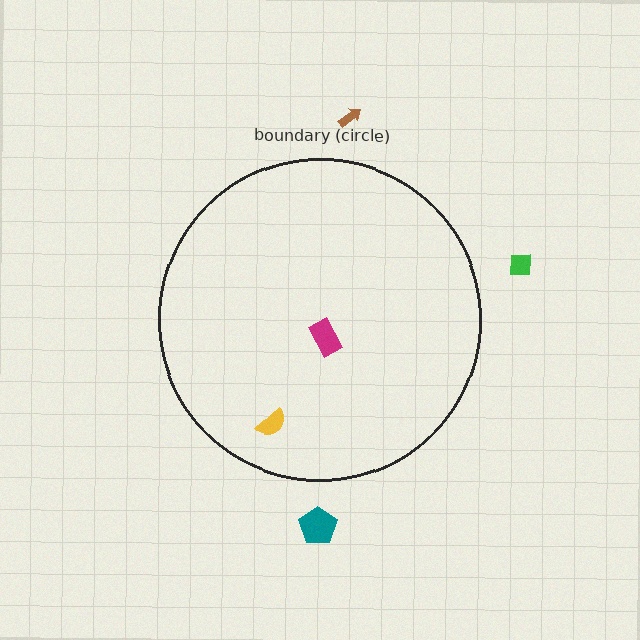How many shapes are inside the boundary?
2 inside, 3 outside.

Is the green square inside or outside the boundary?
Outside.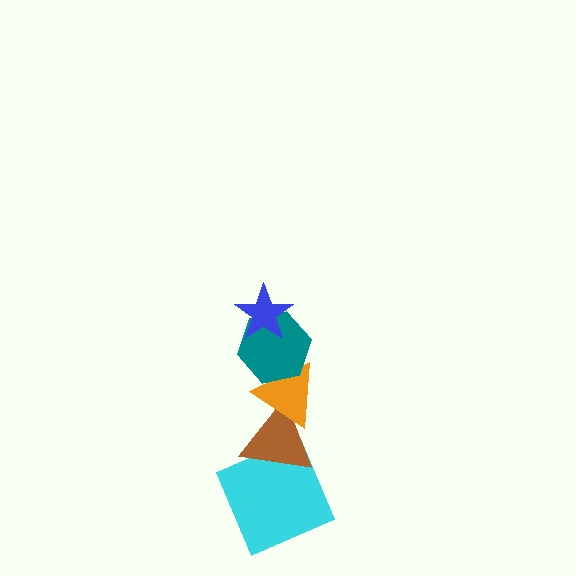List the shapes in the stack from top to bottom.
From top to bottom: the blue star, the teal hexagon, the orange triangle, the brown triangle, the cyan square.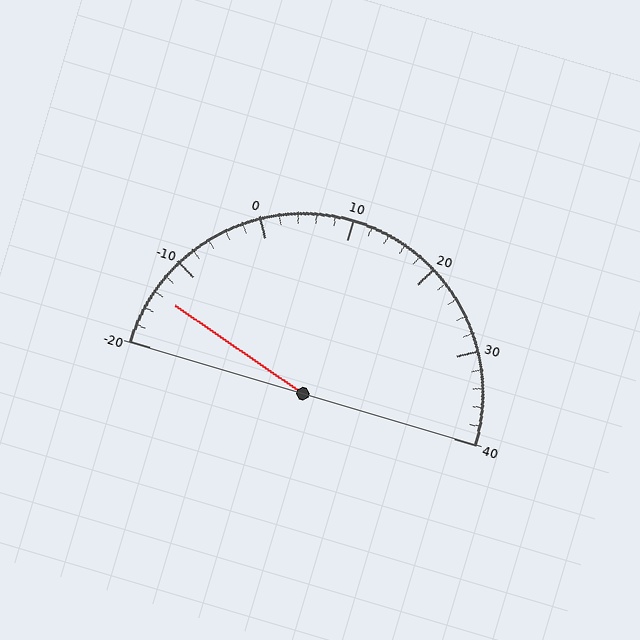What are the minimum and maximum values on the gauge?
The gauge ranges from -20 to 40.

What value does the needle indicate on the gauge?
The needle indicates approximately -14.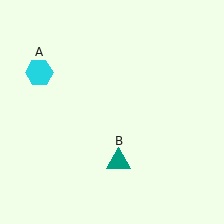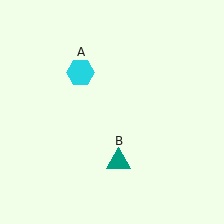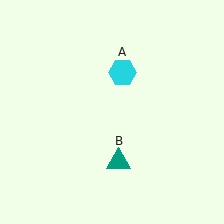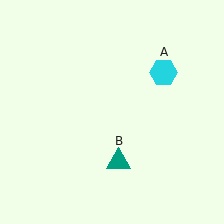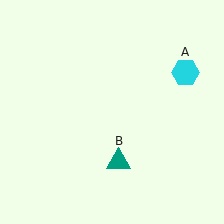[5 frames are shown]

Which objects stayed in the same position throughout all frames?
Teal triangle (object B) remained stationary.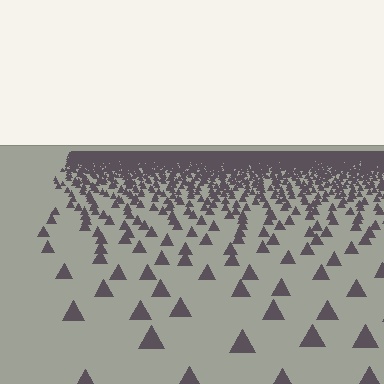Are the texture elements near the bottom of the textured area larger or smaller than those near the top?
Larger. Near the bottom, elements are closer to the viewer and appear at a bigger on-screen size.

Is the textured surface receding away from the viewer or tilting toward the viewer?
The surface is receding away from the viewer. Texture elements get smaller and denser toward the top.